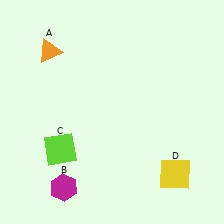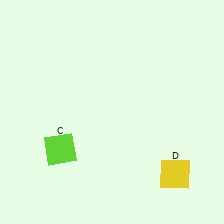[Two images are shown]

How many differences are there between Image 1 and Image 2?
There are 2 differences between the two images.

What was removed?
The magenta hexagon (B), the orange triangle (A) were removed in Image 2.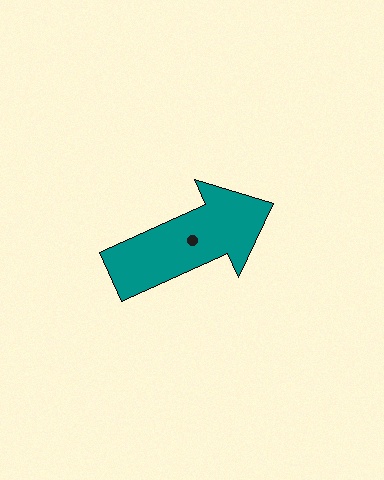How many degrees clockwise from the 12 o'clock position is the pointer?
Approximately 66 degrees.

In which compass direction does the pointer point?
Northeast.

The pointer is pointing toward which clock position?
Roughly 2 o'clock.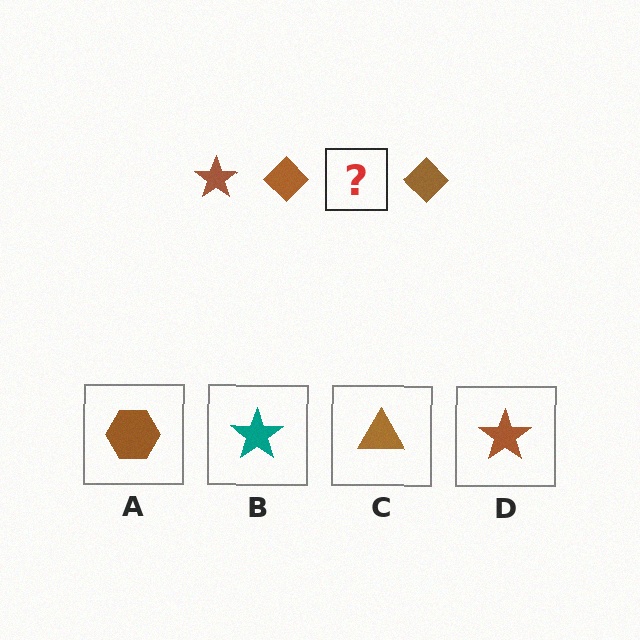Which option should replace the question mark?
Option D.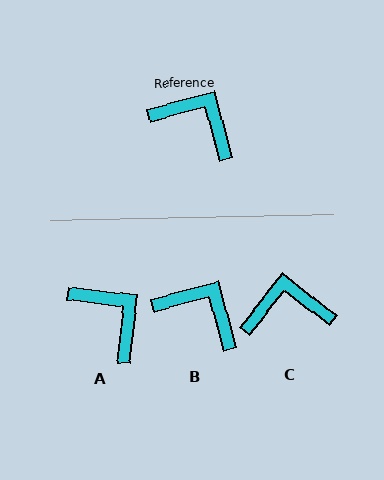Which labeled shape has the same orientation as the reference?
B.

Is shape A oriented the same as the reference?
No, it is off by about 22 degrees.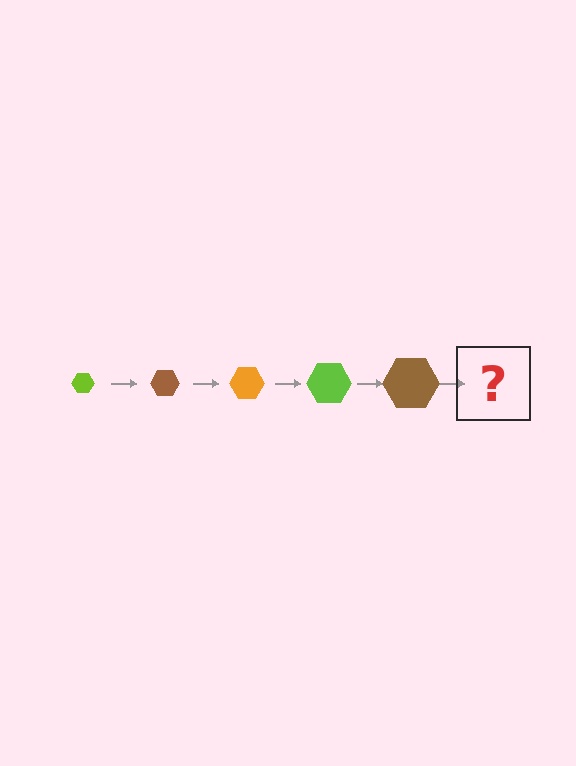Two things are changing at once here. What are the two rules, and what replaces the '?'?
The two rules are that the hexagon grows larger each step and the color cycles through lime, brown, and orange. The '?' should be an orange hexagon, larger than the previous one.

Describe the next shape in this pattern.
It should be an orange hexagon, larger than the previous one.